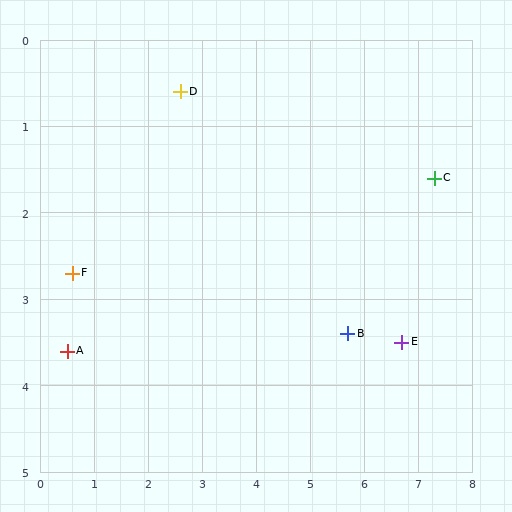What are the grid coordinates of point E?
Point E is at approximately (6.7, 3.5).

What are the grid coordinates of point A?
Point A is at approximately (0.5, 3.6).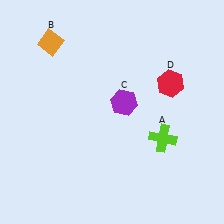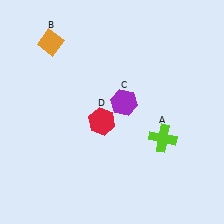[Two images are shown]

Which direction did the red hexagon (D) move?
The red hexagon (D) moved left.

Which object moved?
The red hexagon (D) moved left.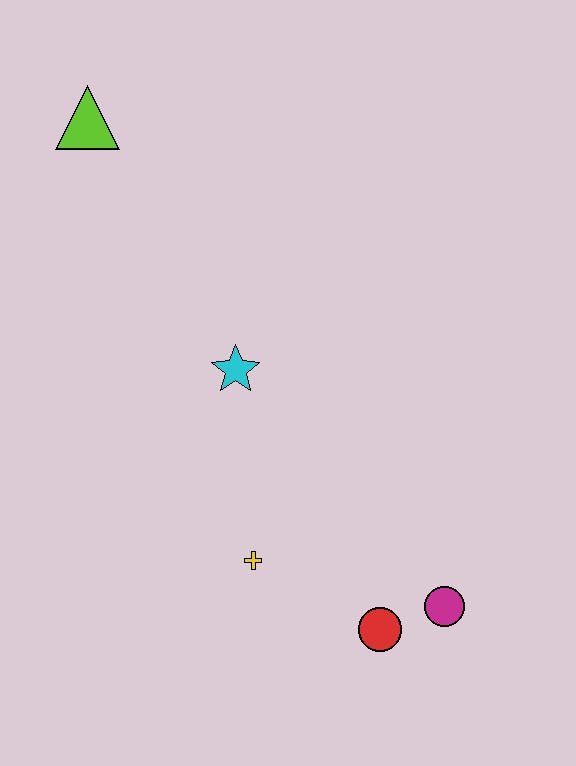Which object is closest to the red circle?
The magenta circle is closest to the red circle.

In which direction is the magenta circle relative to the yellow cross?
The magenta circle is to the right of the yellow cross.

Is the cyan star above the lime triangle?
No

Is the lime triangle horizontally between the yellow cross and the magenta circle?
No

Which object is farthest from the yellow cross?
The lime triangle is farthest from the yellow cross.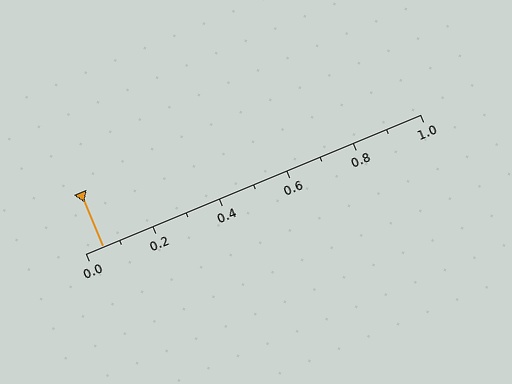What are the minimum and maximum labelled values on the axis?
The axis runs from 0.0 to 1.0.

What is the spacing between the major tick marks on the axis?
The major ticks are spaced 0.2 apart.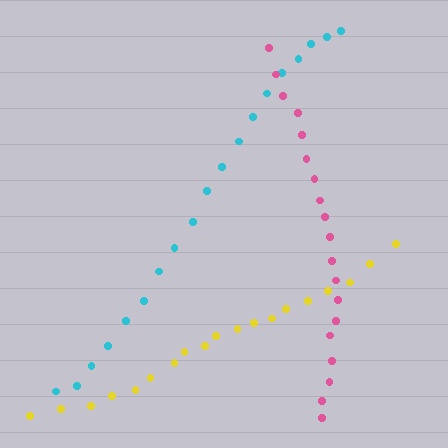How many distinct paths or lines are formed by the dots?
There are 3 distinct paths.